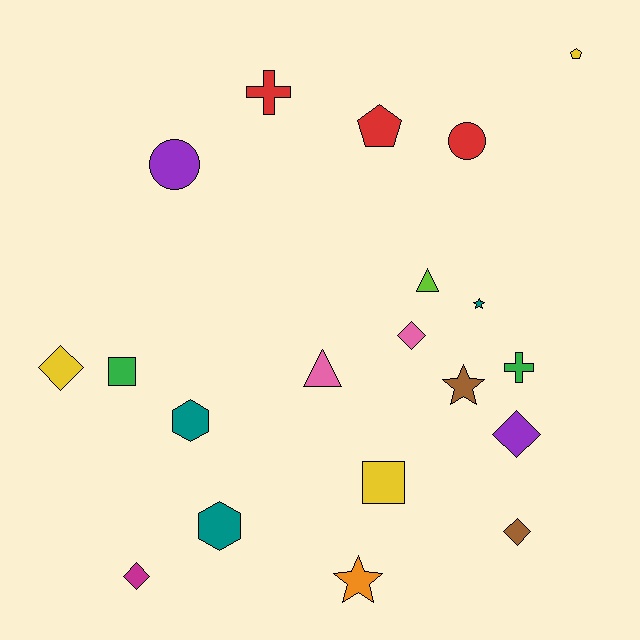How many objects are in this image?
There are 20 objects.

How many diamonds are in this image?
There are 5 diamonds.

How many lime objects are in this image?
There is 1 lime object.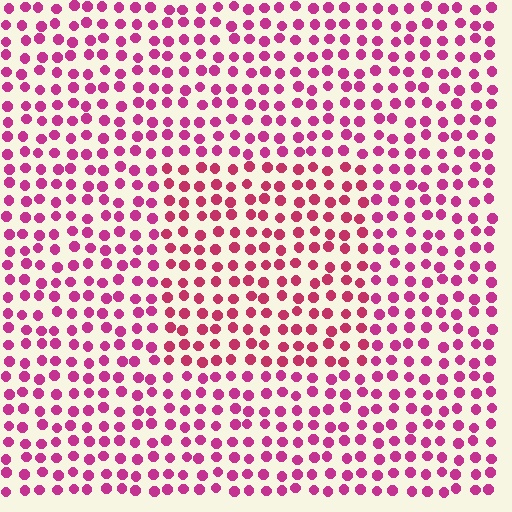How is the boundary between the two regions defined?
The boundary is defined purely by a slight shift in hue (about 18 degrees). Spacing, size, and orientation are identical on both sides.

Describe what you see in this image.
The image is filled with small magenta elements in a uniform arrangement. A rectangle-shaped region is visible where the elements are tinted to a slightly different hue, forming a subtle color boundary.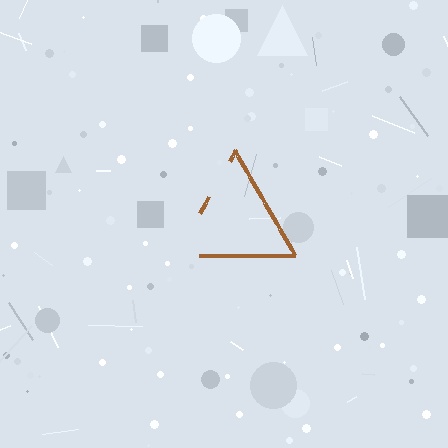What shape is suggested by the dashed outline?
The dashed outline suggests a triangle.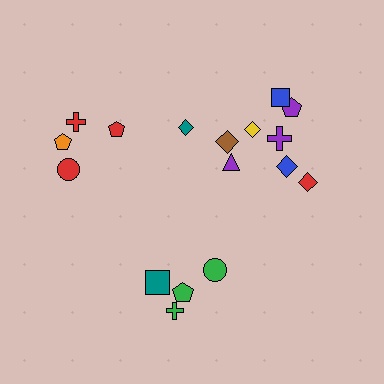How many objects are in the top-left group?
There are 5 objects.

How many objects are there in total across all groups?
There are 17 objects.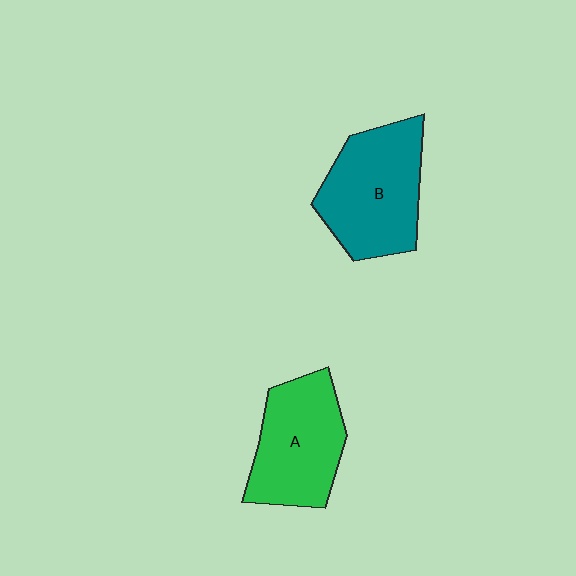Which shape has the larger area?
Shape B (teal).